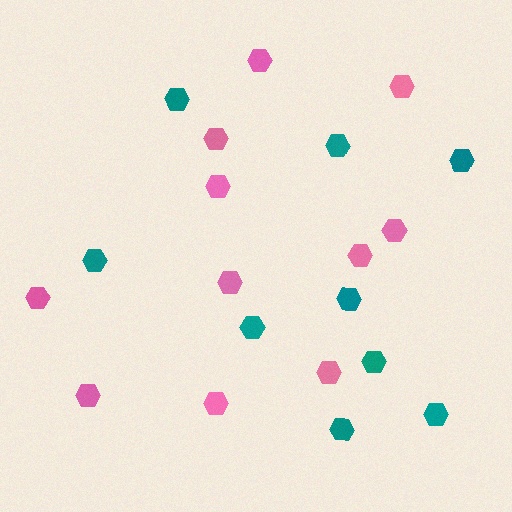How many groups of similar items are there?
There are 2 groups: one group of teal hexagons (9) and one group of pink hexagons (11).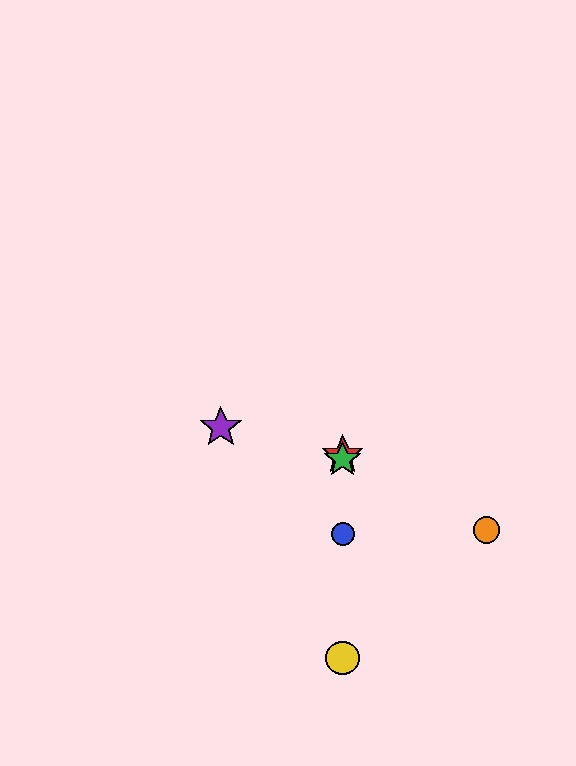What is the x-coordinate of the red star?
The red star is at x≈343.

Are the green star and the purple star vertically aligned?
No, the green star is at x≈343 and the purple star is at x≈221.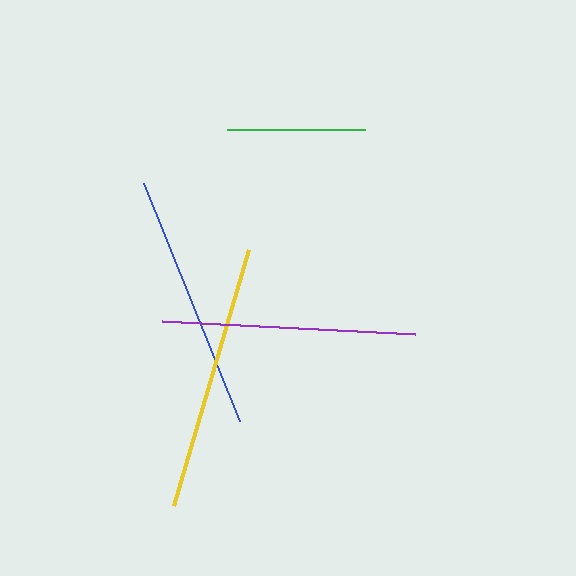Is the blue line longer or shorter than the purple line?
The blue line is longer than the purple line.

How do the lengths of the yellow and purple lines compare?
The yellow and purple lines are approximately the same length.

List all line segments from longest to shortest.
From longest to shortest: yellow, blue, purple, green.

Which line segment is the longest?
The yellow line is the longest at approximately 268 pixels.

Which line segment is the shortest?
The green line is the shortest at approximately 138 pixels.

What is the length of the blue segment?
The blue segment is approximately 257 pixels long.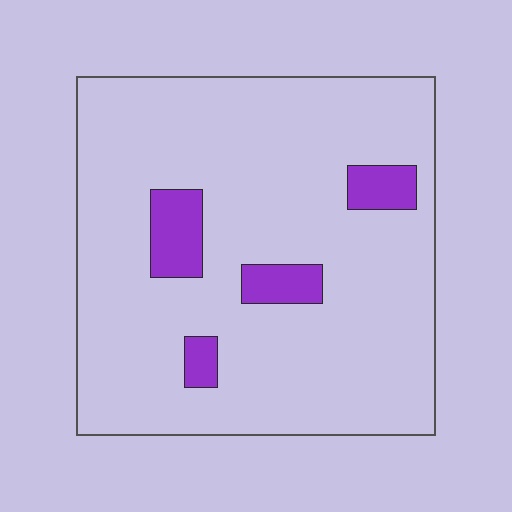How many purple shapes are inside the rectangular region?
4.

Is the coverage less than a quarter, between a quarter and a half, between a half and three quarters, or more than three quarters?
Less than a quarter.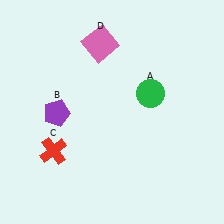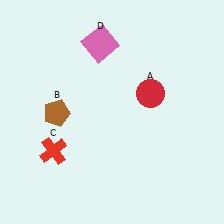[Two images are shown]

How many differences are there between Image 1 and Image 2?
There are 2 differences between the two images.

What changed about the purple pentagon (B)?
In Image 1, B is purple. In Image 2, it changed to brown.